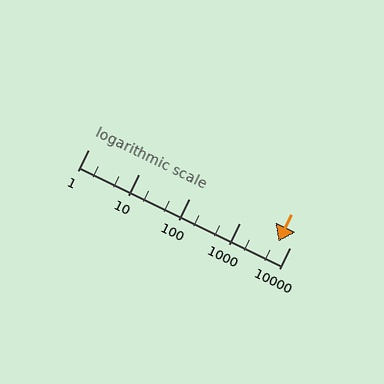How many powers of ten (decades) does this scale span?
The scale spans 4 decades, from 1 to 10000.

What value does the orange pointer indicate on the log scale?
The pointer indicates approximately 6100.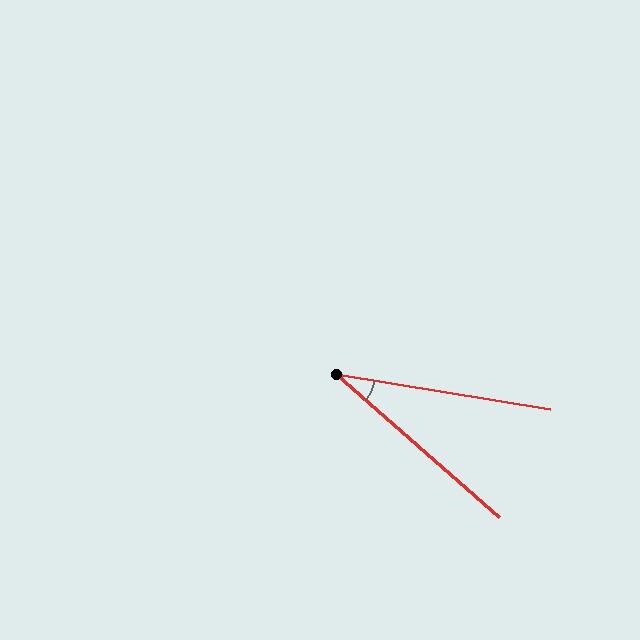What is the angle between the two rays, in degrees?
Approximately 32 degrees.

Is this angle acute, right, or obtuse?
It is acute.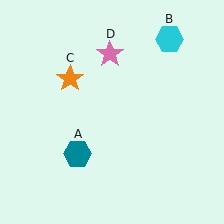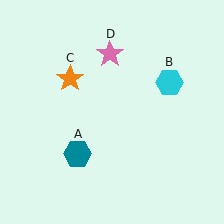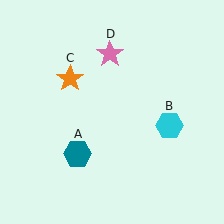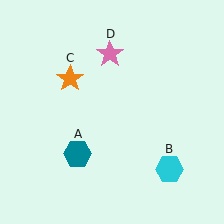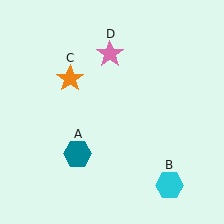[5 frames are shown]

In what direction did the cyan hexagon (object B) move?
The cyan hexagon (object B) moved down.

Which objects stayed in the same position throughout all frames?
Teal hexagon (object A) and orange star (object C) and pink star (object D) remained stationary.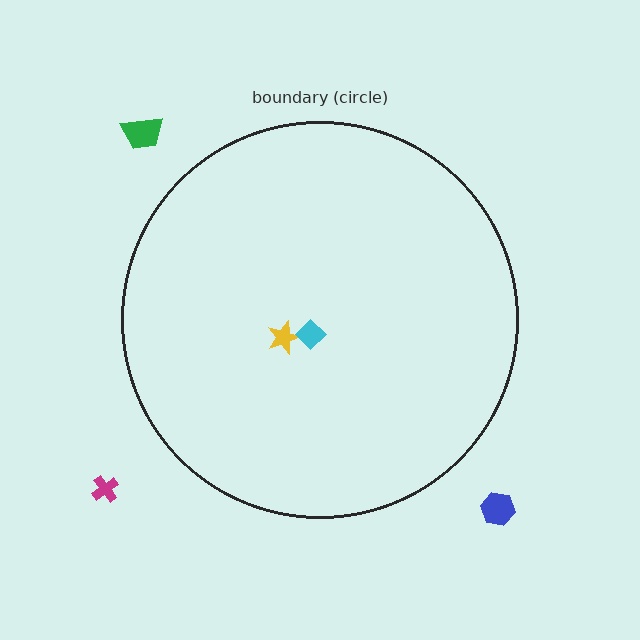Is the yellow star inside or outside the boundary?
Inside.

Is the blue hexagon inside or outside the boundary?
Outside.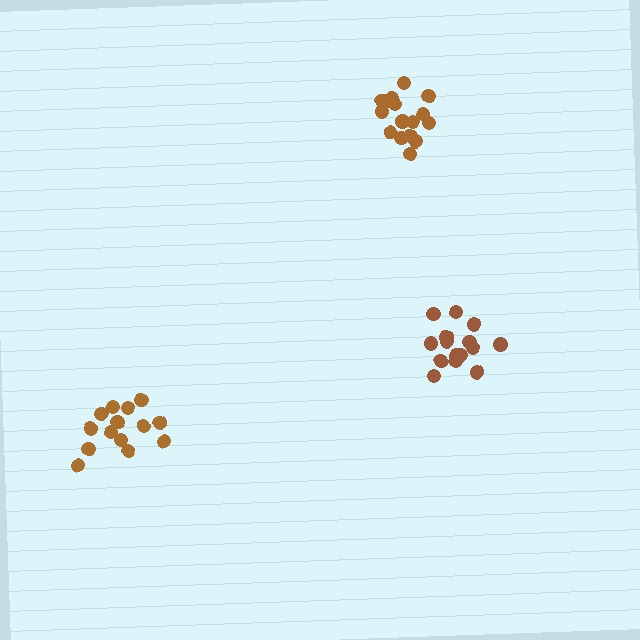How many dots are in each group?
Group 1: 16 dots, Group 2: 15 dots, Group 3: 14 dots (45 total).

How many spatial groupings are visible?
There are 3 spatial groupings.